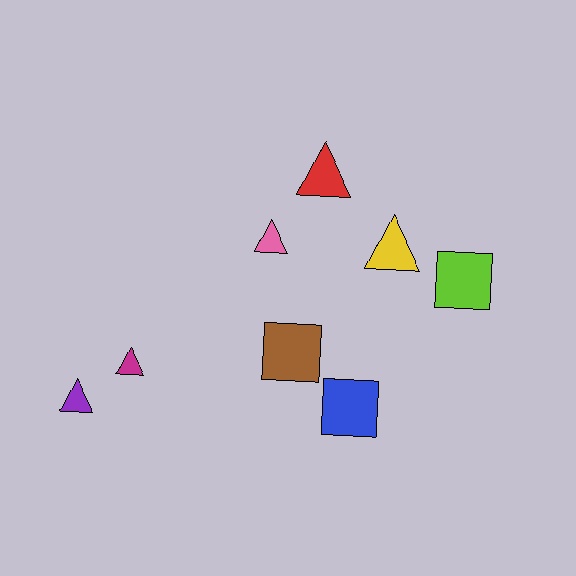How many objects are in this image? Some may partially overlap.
There are 8 objects.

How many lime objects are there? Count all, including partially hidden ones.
There is 1 lime object.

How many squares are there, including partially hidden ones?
There are 3 squares.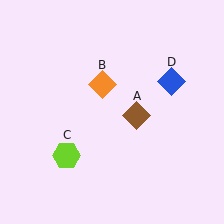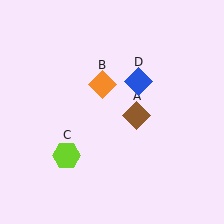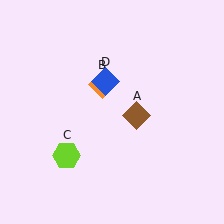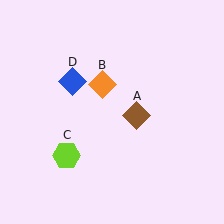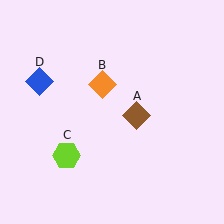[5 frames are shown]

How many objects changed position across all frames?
1 object changed position: blue diamond (object D).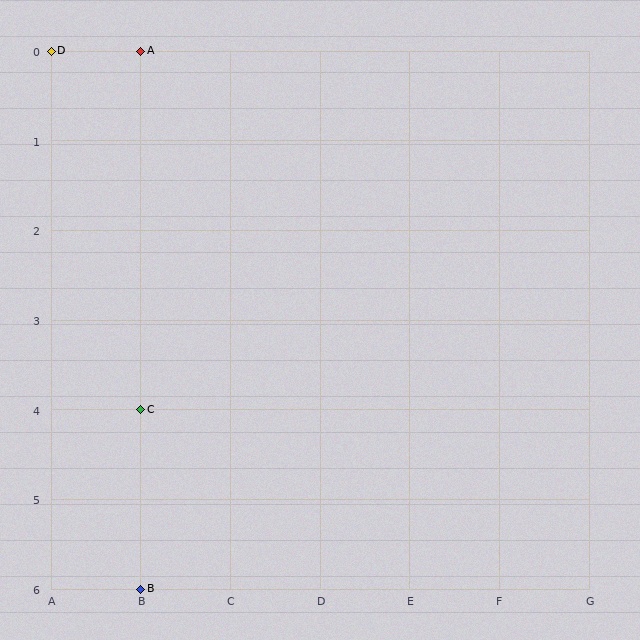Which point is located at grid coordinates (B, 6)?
Point B is at (B, 6).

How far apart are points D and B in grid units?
Points D and B are 1 column and 6 rows apart (about 6.1 grid units diagonally).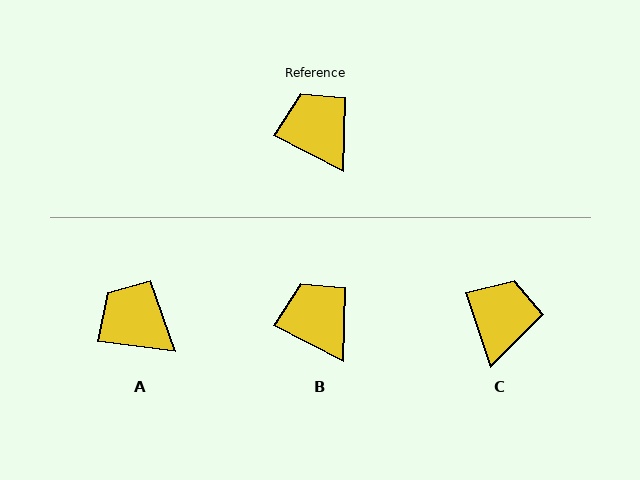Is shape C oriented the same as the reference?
No, it is off by about 44 degrees.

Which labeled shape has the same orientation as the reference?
B.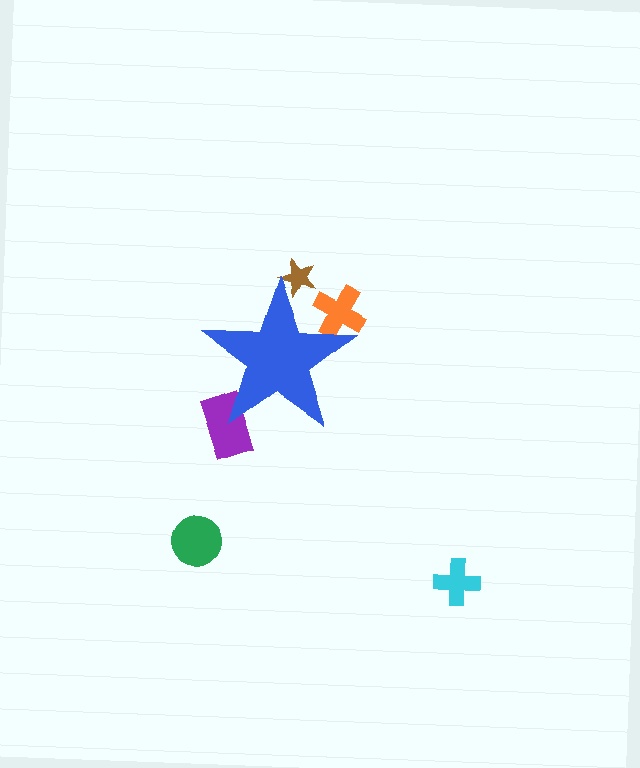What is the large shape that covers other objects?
A blue star.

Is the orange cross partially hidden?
Yes, the orange cross is partially hidden behind the blue star.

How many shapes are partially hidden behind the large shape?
3 shapes are partially hidden.